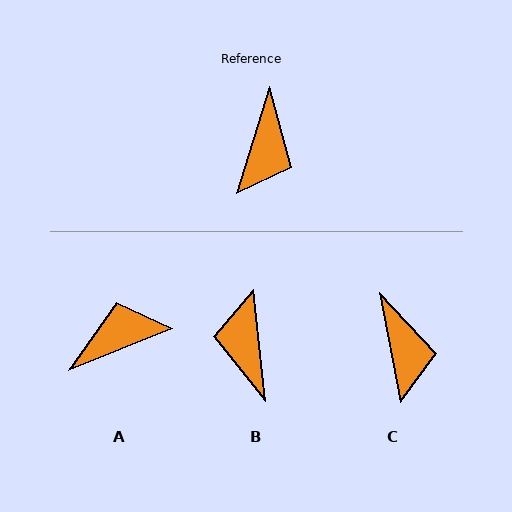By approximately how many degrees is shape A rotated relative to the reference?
Approximately 129 degrees counter-clockwise.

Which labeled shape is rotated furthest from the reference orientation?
B, about 157 degrees away.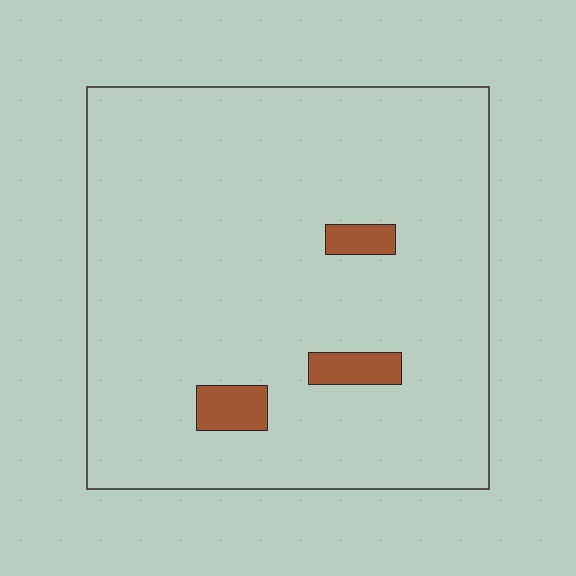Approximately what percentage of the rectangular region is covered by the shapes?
Approximately 5%.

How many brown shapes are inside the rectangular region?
3.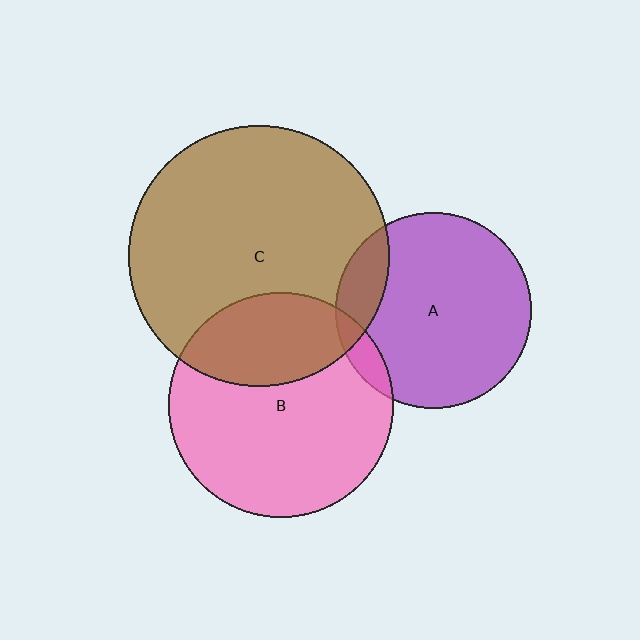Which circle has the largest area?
Circle C (brown).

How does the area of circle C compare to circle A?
Approximately 1.8 times.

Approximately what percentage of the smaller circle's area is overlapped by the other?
Approximately 10%.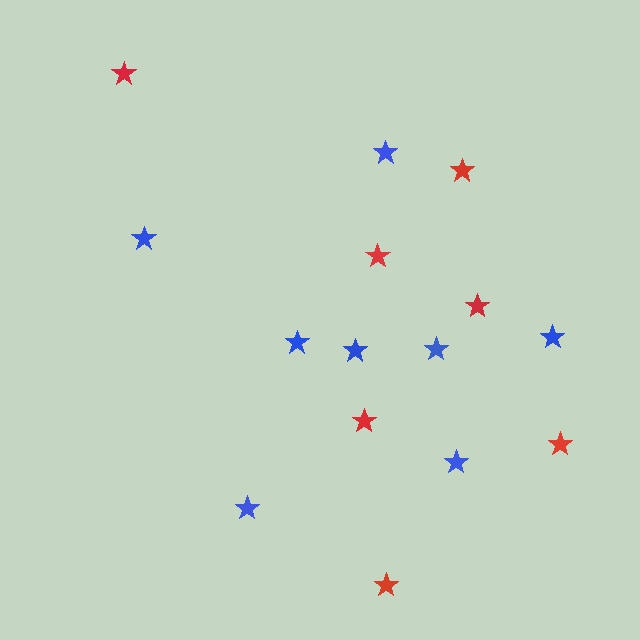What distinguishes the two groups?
There are 2 groups: one group of blue stars (8) and one group of red stars (7).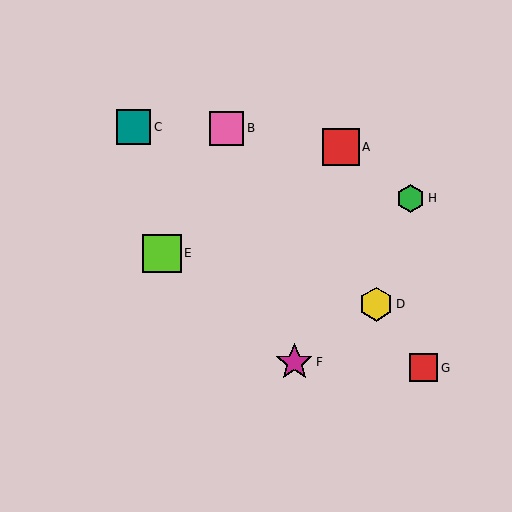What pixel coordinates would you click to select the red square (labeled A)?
Click at (341, 147) to select the red square A.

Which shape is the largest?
The lime square (labeled E) is the largest.